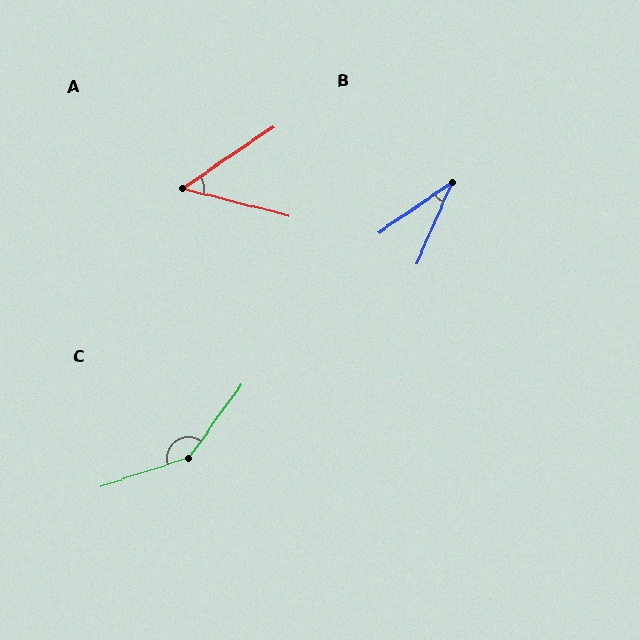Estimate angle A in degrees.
Approximately 49 degrees.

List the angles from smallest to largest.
B (32°), A (49°), C (143°).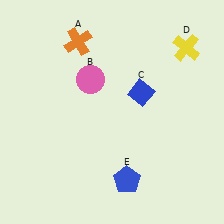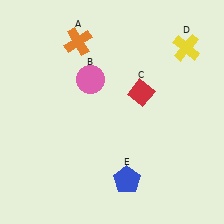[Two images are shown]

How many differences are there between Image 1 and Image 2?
There is 1 difference between the two images.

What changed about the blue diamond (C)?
In Image 1, C is blue. In Image 2, it changed to red.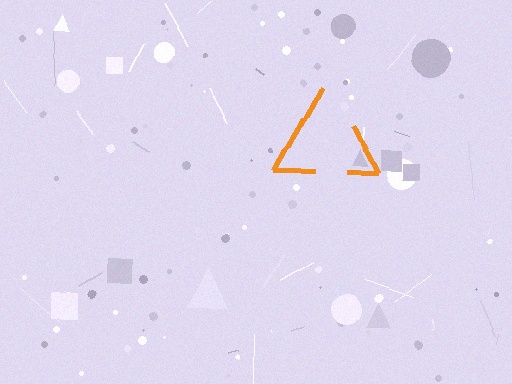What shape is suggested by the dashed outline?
The dashed outline suggests a triangle.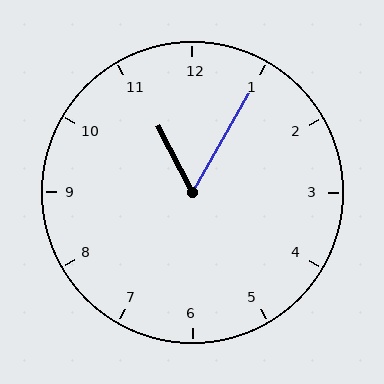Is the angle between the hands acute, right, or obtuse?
It is acute.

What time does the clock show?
11:05.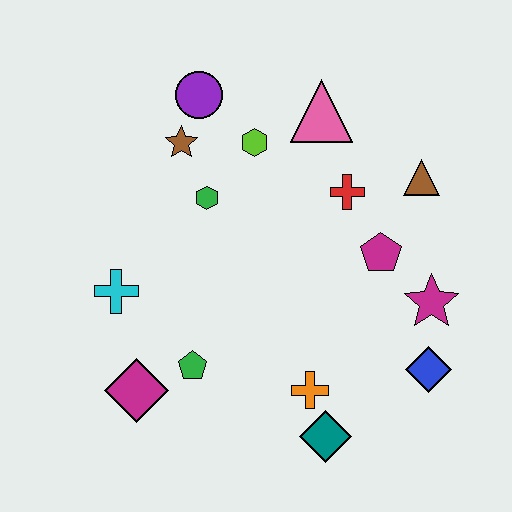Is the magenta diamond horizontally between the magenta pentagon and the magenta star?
No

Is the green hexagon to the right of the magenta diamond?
Yes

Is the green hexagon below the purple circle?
Yes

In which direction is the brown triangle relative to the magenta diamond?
The brown triangle is to the right of the magenta diamond.